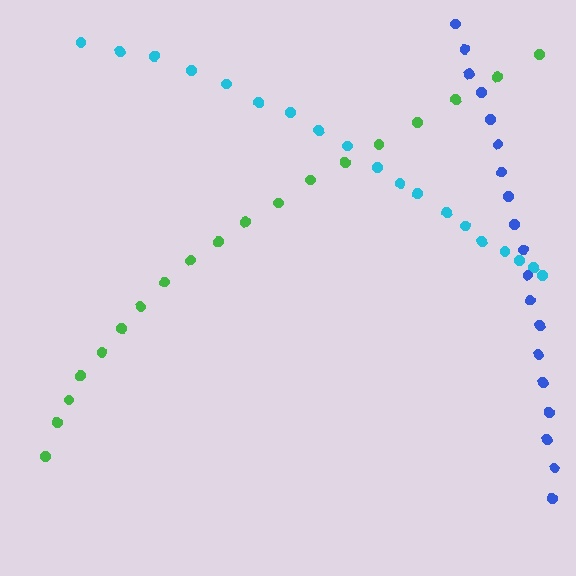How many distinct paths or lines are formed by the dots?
There are 3 distinct paths.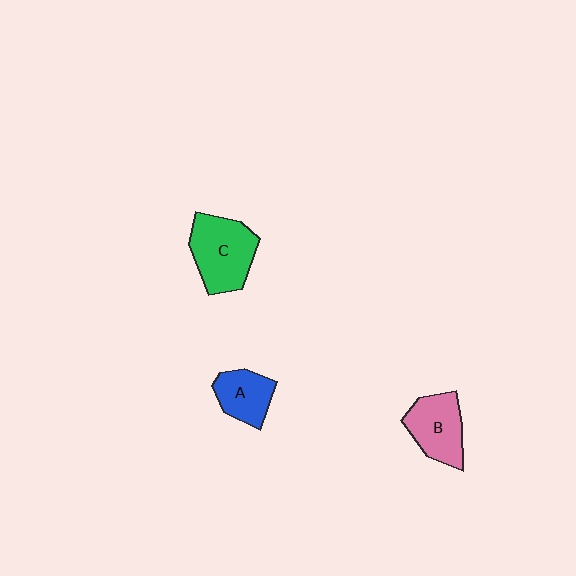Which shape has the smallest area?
Shape A (blue).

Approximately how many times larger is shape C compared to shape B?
Approximately 1.2 times.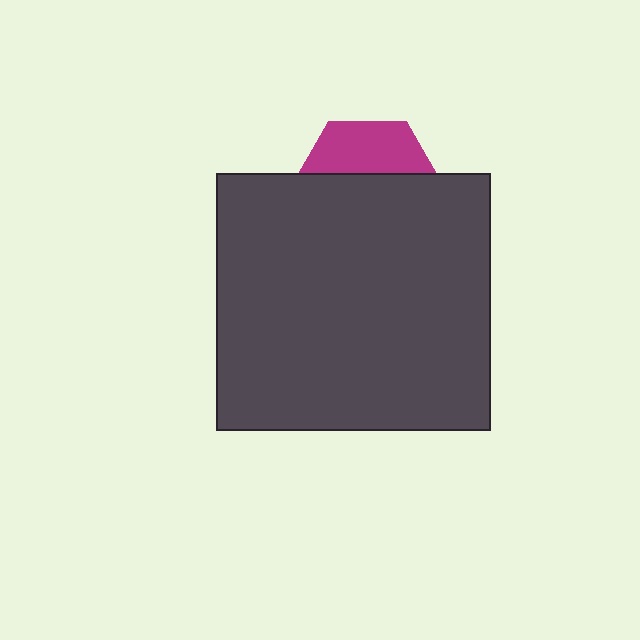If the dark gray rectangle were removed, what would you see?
You would see the complete magenta hexagon.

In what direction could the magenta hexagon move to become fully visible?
The magenta hexagon could move up. That would shift it out from behind the dark gray rectangle entirely.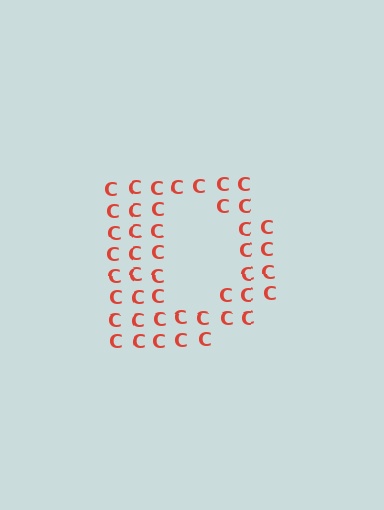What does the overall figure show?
The overall figure shows the letter D.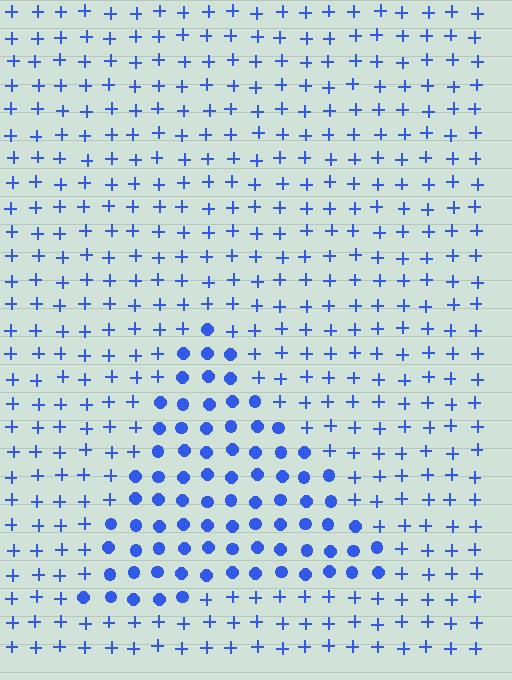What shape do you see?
I see a triangle.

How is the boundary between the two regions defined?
The boundary is defined by a change in element shape: circles inside vs. plus signs outside. All elements share the same color and spacing.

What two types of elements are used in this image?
The image uses circles inside the triangle region and plus signs outside it.